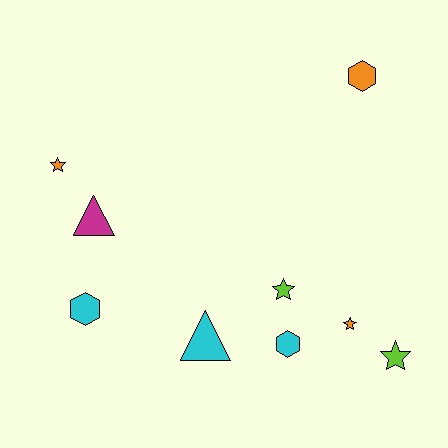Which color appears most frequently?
Orange, with 3 objects.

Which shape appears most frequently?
Star, with 4 objects.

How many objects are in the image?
There are 9 objects.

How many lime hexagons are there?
There are no lime hexagons.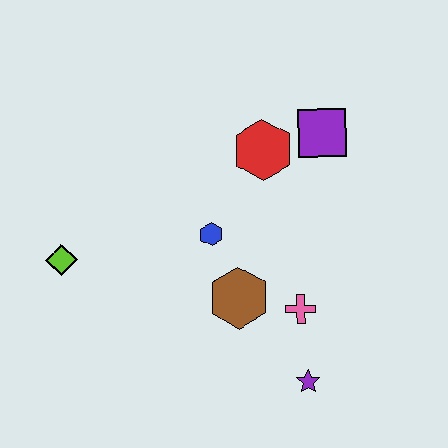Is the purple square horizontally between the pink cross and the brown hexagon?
No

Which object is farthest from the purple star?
The lime diamond is farthest from the purple star.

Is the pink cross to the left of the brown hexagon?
No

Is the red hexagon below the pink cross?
No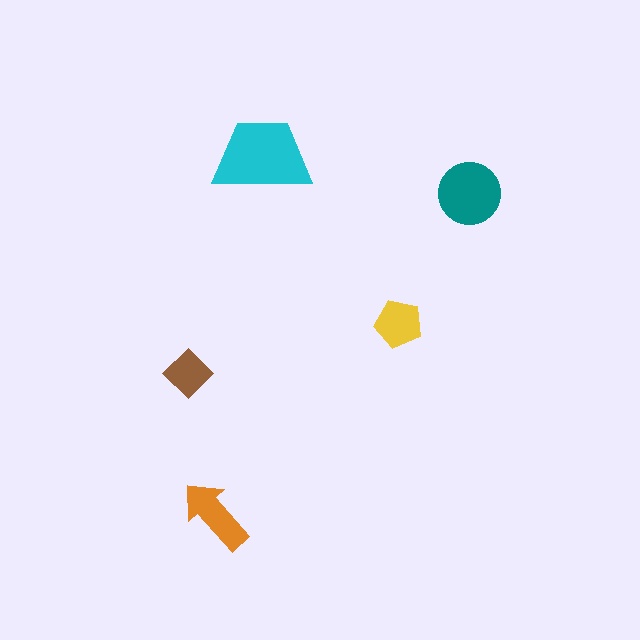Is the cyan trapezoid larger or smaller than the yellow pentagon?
Larger.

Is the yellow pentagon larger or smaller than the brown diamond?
Larger.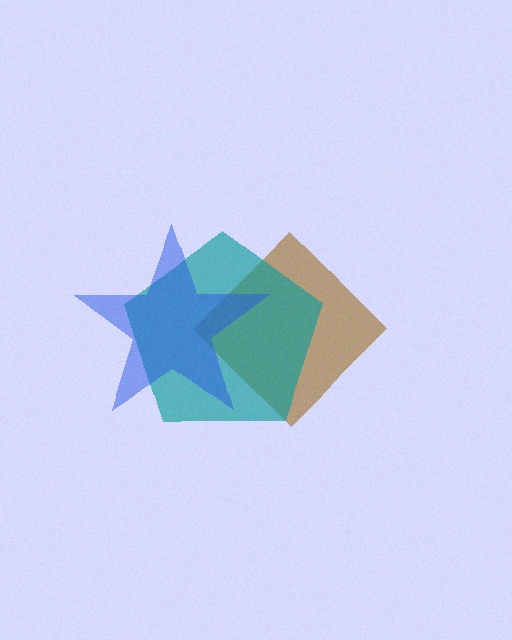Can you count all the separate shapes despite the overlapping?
Yes, there are 3 separate shapes.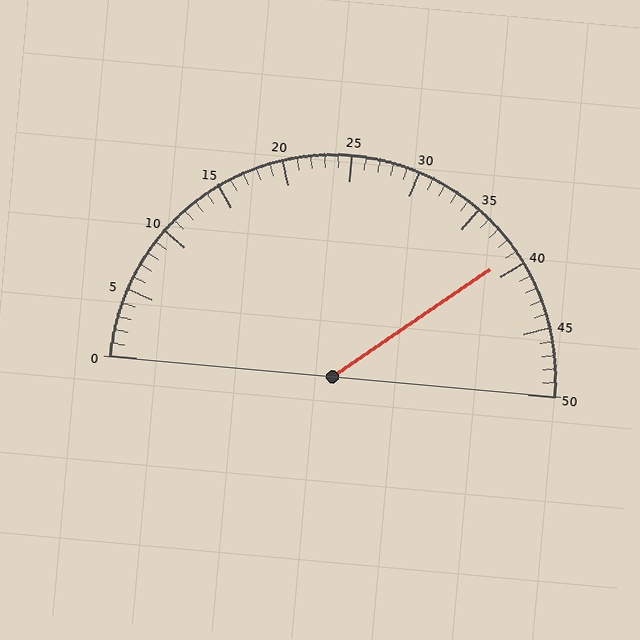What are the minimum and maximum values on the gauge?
The gauge ranges from 0 to 50.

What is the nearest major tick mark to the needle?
The nearest major tick mark is 40.